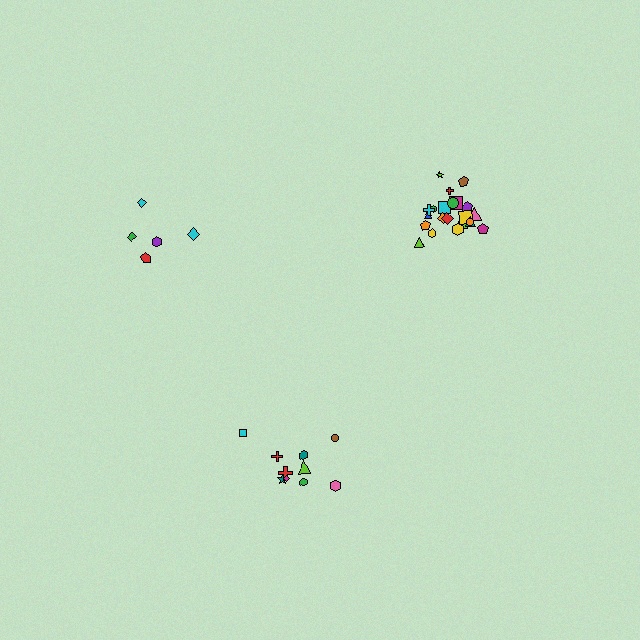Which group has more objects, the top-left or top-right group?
The top-right group.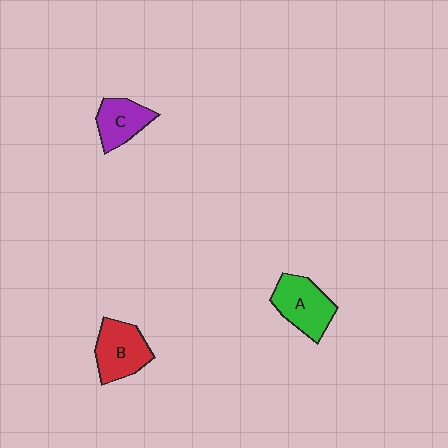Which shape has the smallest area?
Shape C (purple).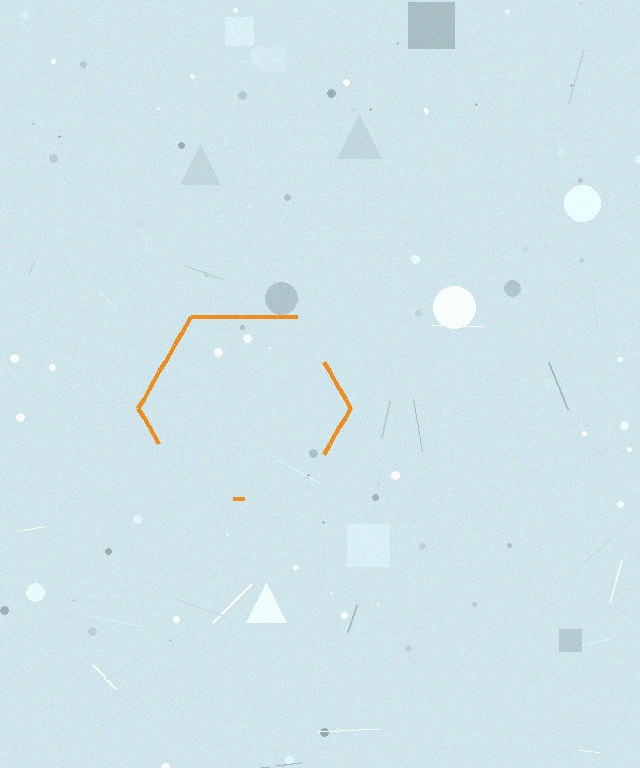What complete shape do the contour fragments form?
The contour fragments form a hexagon.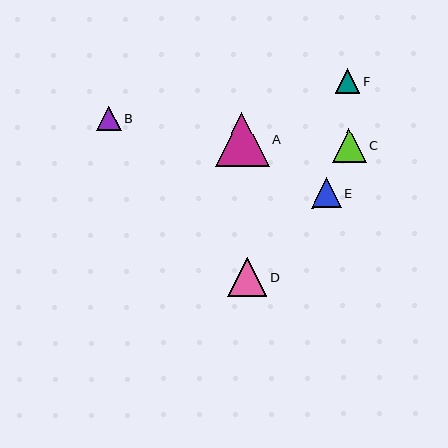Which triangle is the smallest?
Triangle F is the smallest with a size of approximately 25 pixels.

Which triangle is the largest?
Triangle A is the largest with a size of approximately 54 pixels.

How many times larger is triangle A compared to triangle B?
Triangle A is approximately 2.2 times the size of triangle B.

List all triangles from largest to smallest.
From largest to smallest: A, D, C, E, B, F.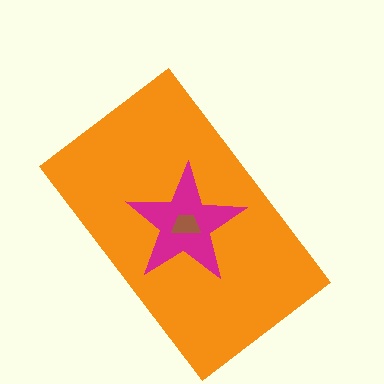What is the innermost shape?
The brown trapezoid.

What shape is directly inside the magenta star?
The brown trapezoid.